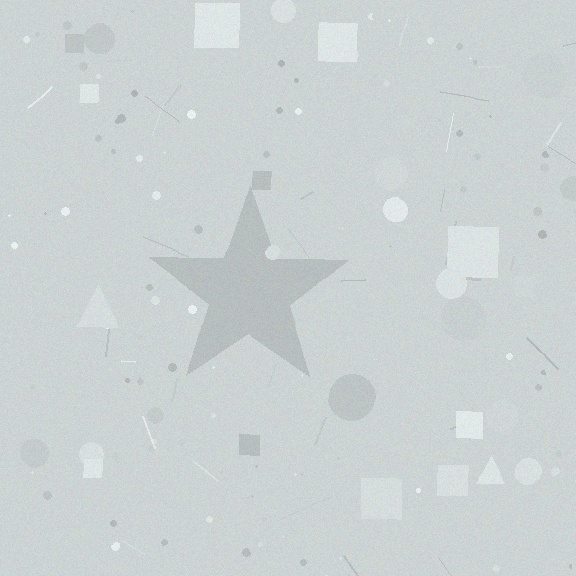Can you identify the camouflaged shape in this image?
The camouflaged shape is a star.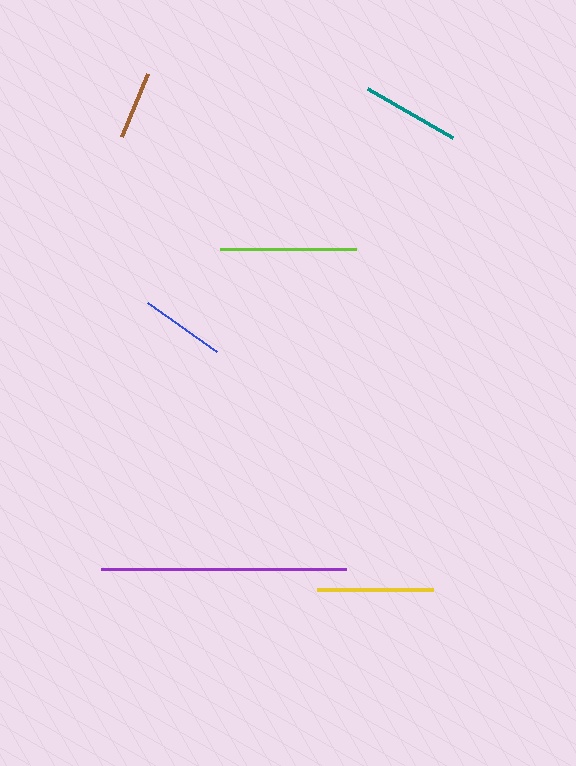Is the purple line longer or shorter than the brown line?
The purple line is longer than the brown line.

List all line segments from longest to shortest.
From longest to shortest: purple, lime, yellow, teal, blue, brown.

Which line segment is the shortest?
The brown line is the shortest at approximately 68 pixels.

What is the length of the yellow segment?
The yellow segment is approximately 116 pixels long.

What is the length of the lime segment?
The lime segment is approximately 136 pixels long.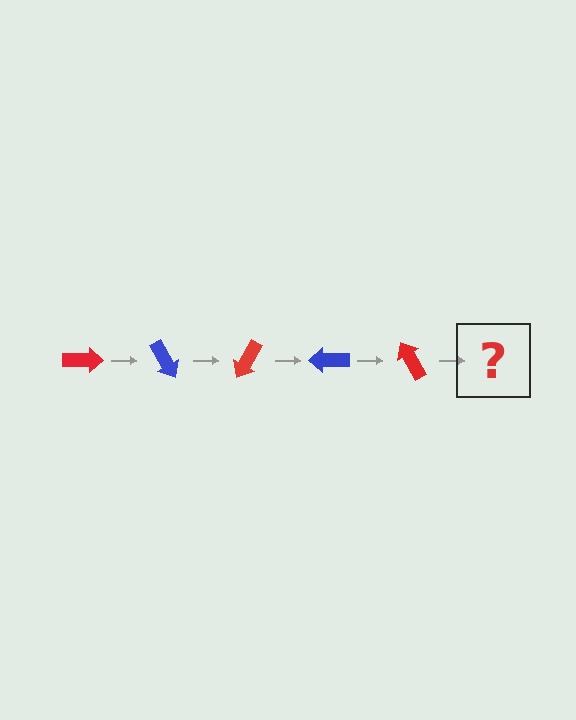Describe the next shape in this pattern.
It should be a blue arrow, rotated 300 degrees from the start.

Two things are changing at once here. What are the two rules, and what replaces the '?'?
The two rules are that it rotates 60 degrees each step and the color cycles through red and blue. The '?' should be a blue arrow, rotated 300 degrees from the start.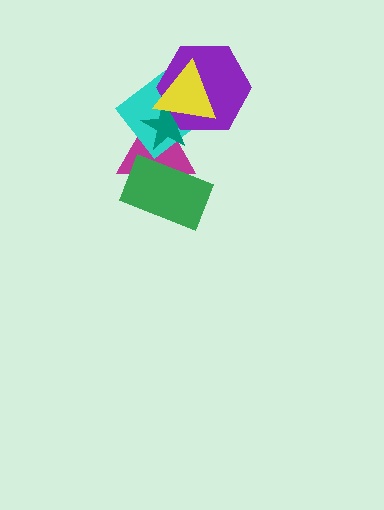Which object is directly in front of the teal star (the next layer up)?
The purple hexagon is directly in front of the teal star.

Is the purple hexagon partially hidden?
Yes, it is partially covered by another shape.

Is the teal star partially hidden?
Yes, it is partially covered by another shape.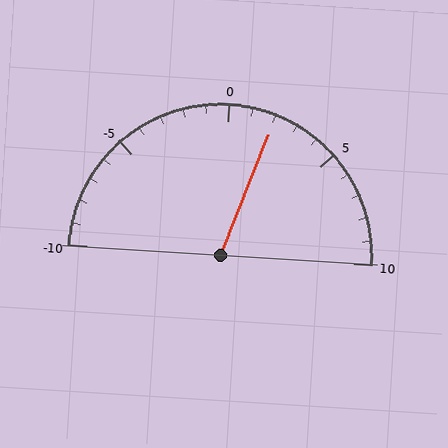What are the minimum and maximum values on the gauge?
The gauge ranges from -10 to 10.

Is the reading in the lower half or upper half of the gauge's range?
The reading is in the upper half of the range (-10 to 10).